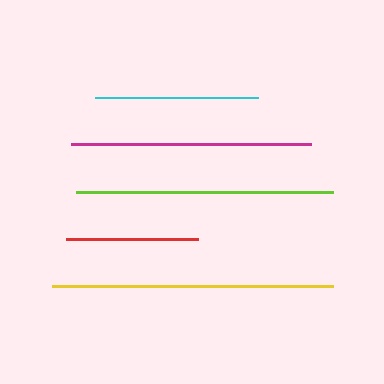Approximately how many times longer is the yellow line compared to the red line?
The yellow line is approximately 2.1 times the length of the red line.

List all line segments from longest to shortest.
From longest to shortest: yellow, lime, magenta, cyan, red.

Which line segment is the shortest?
The red line is the shortest at approximately 132 pixels.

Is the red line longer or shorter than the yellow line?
The yellow line is longer than the red line.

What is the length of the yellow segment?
The yellow segment is approximately 282 pixels long.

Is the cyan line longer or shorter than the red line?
The cyan line is longer than the red line.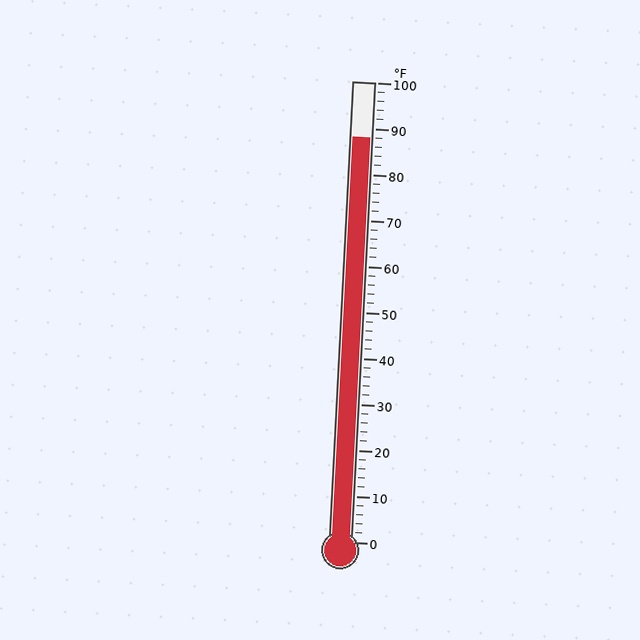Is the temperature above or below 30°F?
The temperature is above 30°F.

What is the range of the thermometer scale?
The thermometer scale ranges from 0°F to 100°F.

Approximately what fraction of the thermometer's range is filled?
The thermometer is filled to approximately 90% of its range.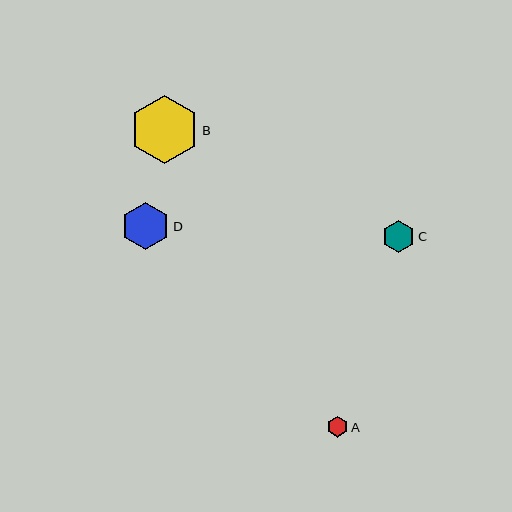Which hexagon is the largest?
Hexagon B is the largest with a size of approximately 69 pixels.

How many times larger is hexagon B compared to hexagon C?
Hexagon B is approximately 2.2 times the size of hexagon C.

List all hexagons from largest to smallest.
From largest to smallest: B, D, C, A.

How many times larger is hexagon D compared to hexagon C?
Hexagon D is approximately 1.5 times the size of hexagon C.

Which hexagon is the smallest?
Hexagon A is the smallest with a size of approximately 21 pixels.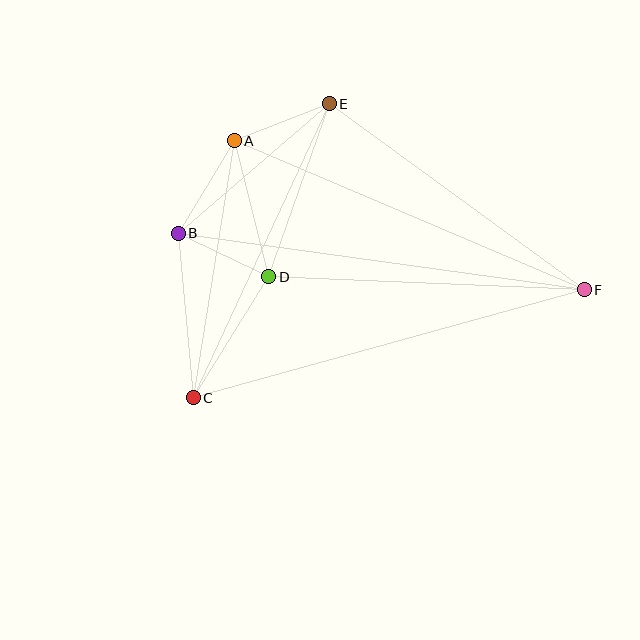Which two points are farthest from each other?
Points B and F are farthest from each other.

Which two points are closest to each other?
Points B and D are closest to each other.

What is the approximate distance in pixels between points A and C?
The distance between A and C is approximately 260 pixels.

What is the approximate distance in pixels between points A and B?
The distance between A and B is approximately 108 pixels.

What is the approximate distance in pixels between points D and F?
The distance between D and F is approximately 316 pixels.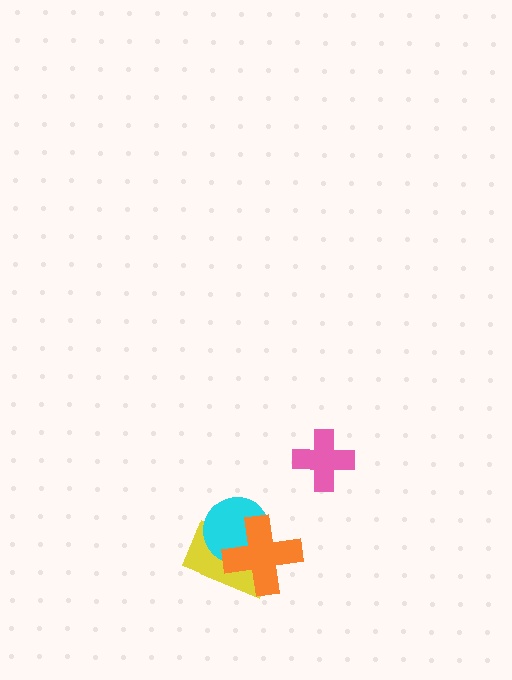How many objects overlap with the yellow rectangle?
2 objects overlap with the yellow rectangle.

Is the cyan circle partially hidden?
Yes, it is partially covered by another shape.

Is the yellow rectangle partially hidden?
Yes, it is partially covered by another shape.